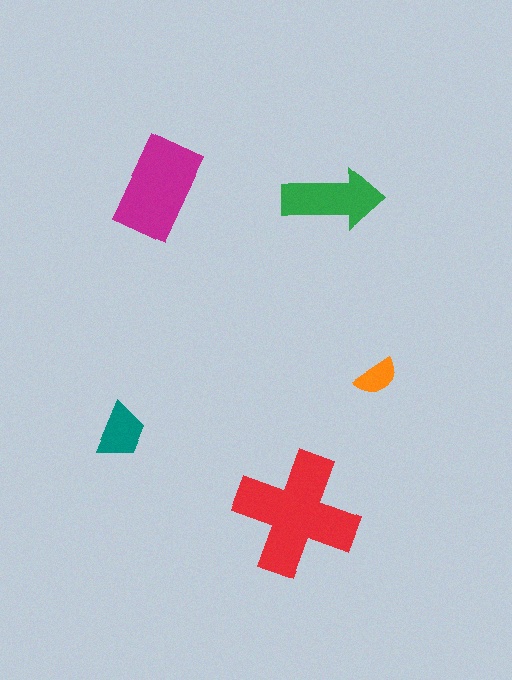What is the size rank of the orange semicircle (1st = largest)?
5th.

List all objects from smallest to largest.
The orange semicircle, the teal trapezoid, the green arrow, the magenta rectangle, the red cross.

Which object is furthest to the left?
The teal trapezoid is leftmost.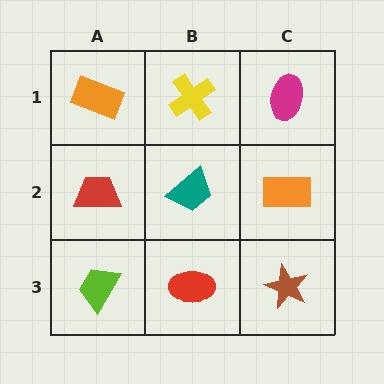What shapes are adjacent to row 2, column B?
A yellow cross (row 1, column B), a red ellipse (row 3, column B), a red trapezoid (row 2, column A), an orange rectangle (row 2, column C).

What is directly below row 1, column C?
An orange rectangle.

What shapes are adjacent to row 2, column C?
A magenta ellipse (row 1, column C), a brown star (row 3, column C), a teal trapezoid (row 2, column B).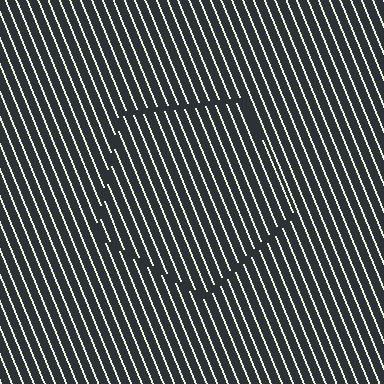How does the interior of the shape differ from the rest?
The interior of the shape contains the same grating, shifted by half a period — the contour is defined by the phase discontinuity where line-ends from the inner and outer gratings abut.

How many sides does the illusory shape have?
5 sides — the line-ends trace a pentagon.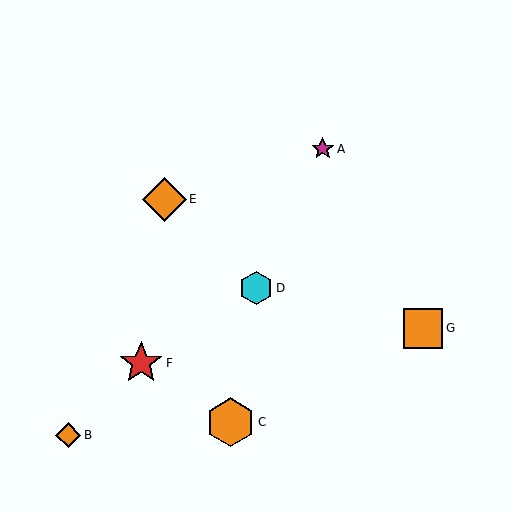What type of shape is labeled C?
Shape C is an orange hexagon.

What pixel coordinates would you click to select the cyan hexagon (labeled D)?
Click at (256, 288) to select the cyan hexagon D.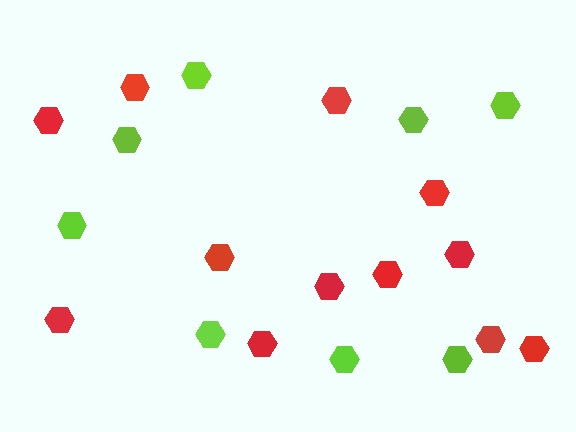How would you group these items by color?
There are 2 groups: one group of red hexagons (12) and one group of lime hexagons (8).